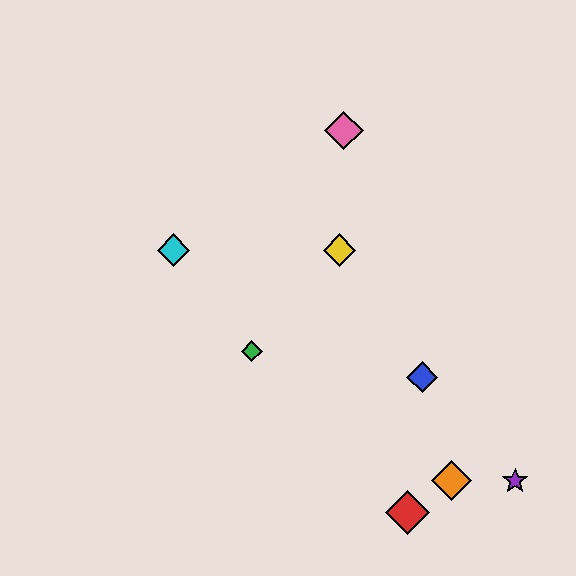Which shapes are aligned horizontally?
The yellow diamond, the cyan diamond are aligned horizontally.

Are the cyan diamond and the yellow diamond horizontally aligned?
Yes, both are at y≈250.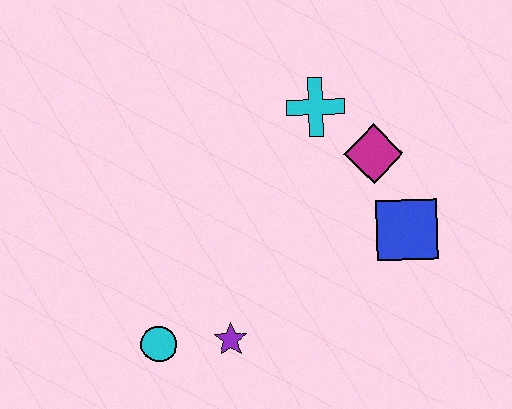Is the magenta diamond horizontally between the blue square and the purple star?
Yes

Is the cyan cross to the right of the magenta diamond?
No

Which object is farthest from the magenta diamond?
The cyan circle is farthest from the magenta diamond.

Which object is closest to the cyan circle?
The purple star is closest to the cyan circle.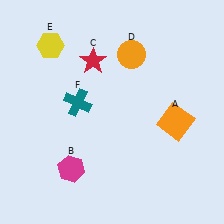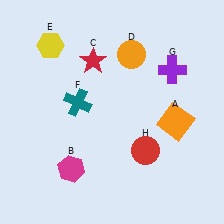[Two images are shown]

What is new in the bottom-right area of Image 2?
A red circle (H) was added in the bottom-right area of Image 2.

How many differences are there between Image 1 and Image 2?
There are 2 differences between the two images.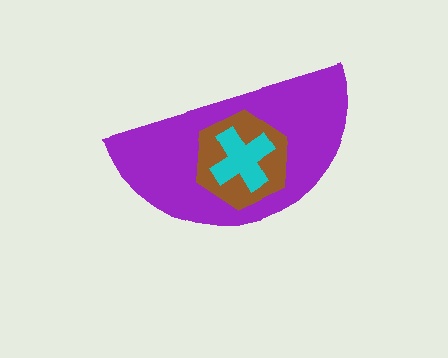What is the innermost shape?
The cyan cross.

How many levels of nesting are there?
3.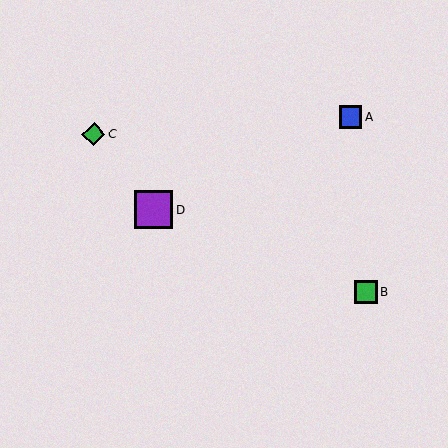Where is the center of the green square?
The center of the green square is at (366, 292).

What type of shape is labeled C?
Shape C is a green diamond.